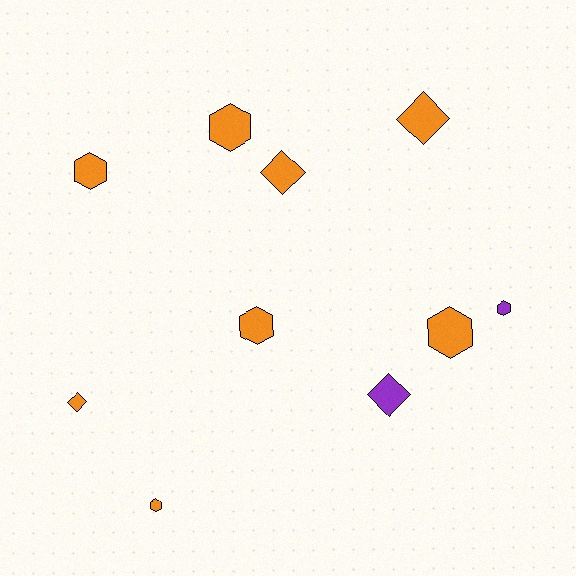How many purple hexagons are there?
There is 1 purple hexagon.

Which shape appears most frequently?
Hexagon, with 6 objects.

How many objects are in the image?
There are 10 objects.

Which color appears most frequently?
Orange, with 8 objects.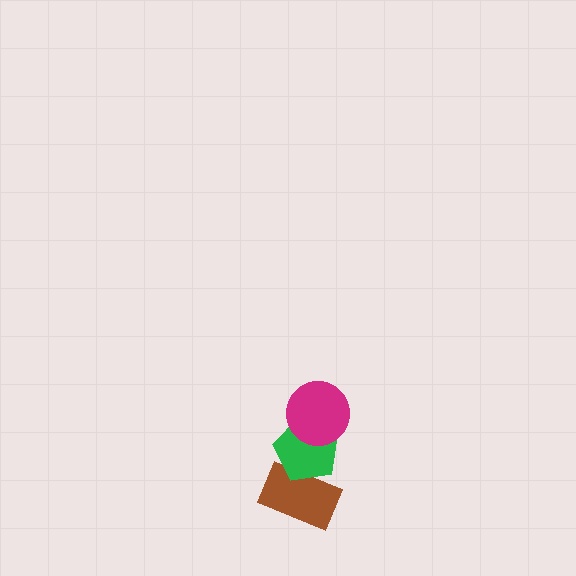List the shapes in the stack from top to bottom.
From top to bottom: the magenta circle, the green pentagon, the brown rectangle.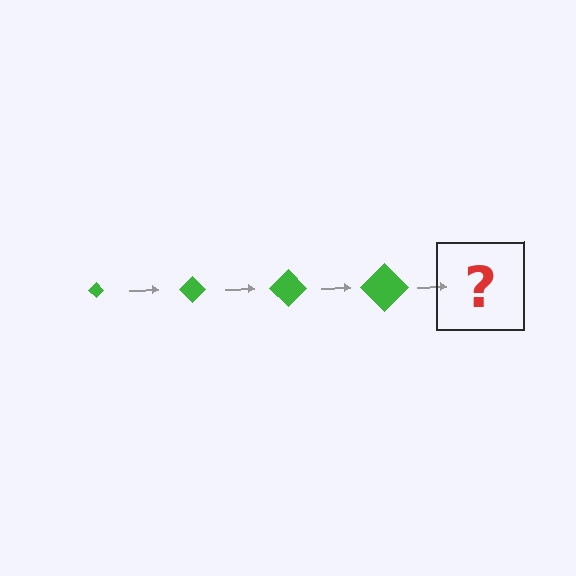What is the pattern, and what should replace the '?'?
The pattern is that the diamond gets progressively larger each step. The '?' should be a green diamond, larger than the previous one.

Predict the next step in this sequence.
The next step is a green diamond, larger than the previous one.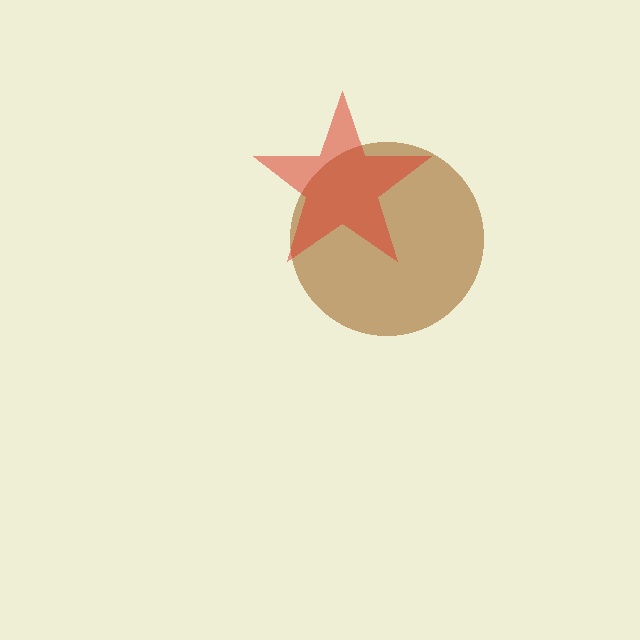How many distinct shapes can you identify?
There are 2 distinct shapes: a brown circle, a red star.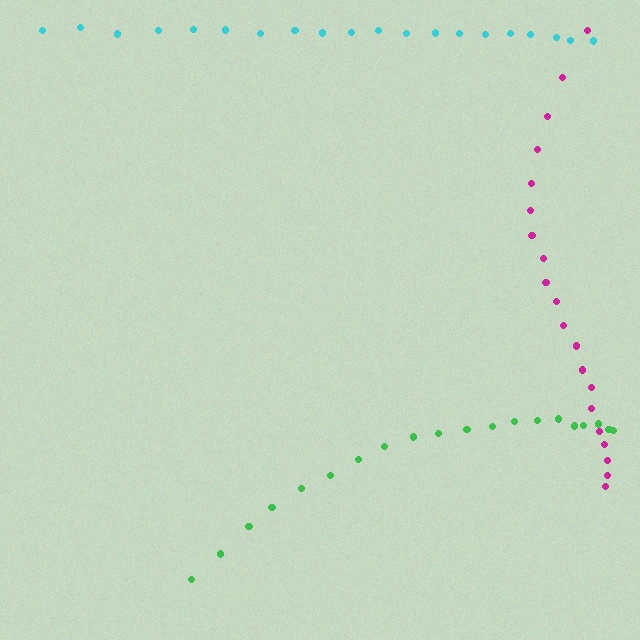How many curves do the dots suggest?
There are 3 distinct paths.